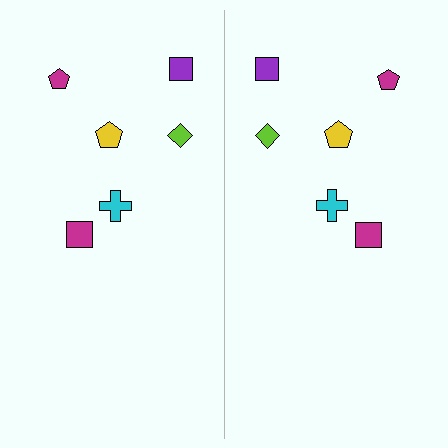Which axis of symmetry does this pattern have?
The pattern has a vertical axis of symmetry running through the center of the image.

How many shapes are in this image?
There are 12 shapes in this image.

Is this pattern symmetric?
Yes, this pattern has bilateral (reflection) symmetry.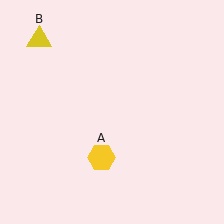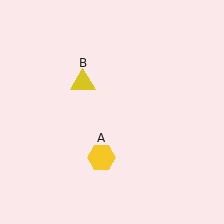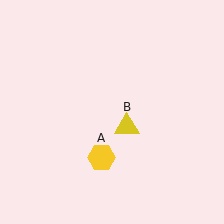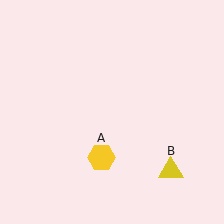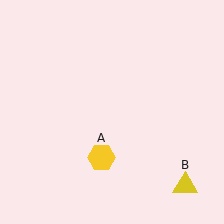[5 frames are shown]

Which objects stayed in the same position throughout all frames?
Yellow hexagon (object A) remained stationary.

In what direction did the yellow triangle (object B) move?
The yellow triangle (object B) moved down and to the right.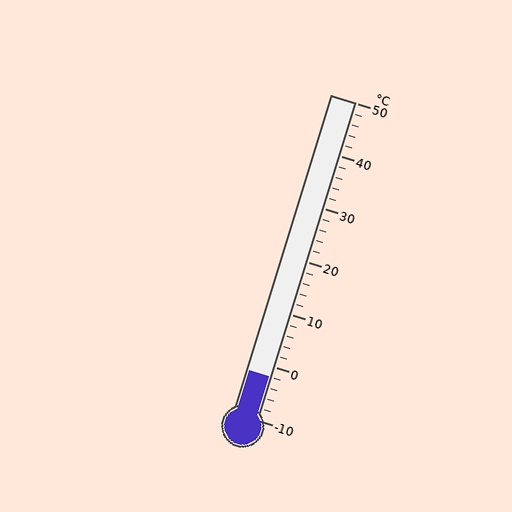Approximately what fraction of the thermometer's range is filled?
The thermometer is filled to approximately 15% of its range.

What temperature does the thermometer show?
The thermometer shows approximately -2°C.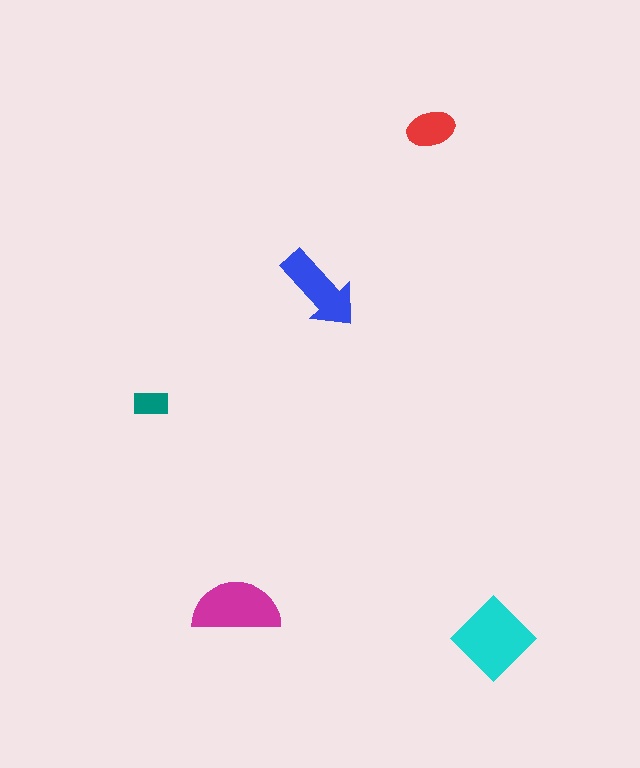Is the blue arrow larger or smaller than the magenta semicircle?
Smaller.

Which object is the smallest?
The teal rectangle.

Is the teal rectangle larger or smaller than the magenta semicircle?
Smaller.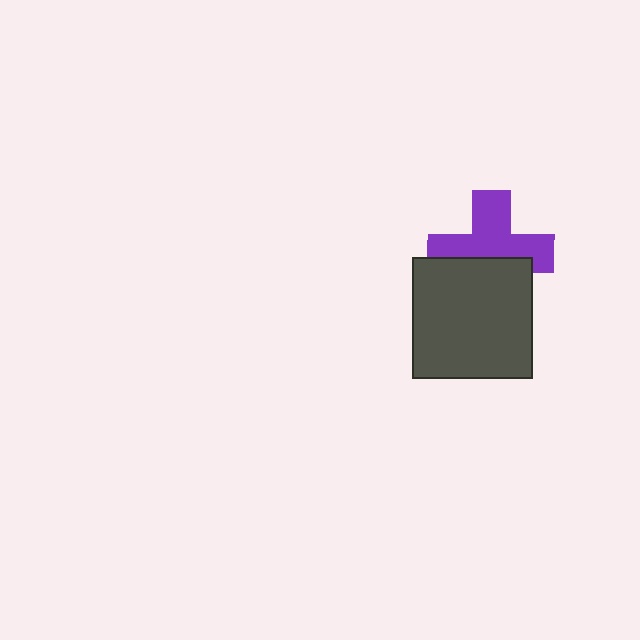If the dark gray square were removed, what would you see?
You would see the complete purple cross.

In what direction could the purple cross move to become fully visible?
The purple cross could move up. That would shift it out from behind the dark gray square entirely.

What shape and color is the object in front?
The object in front is a dark gray square.